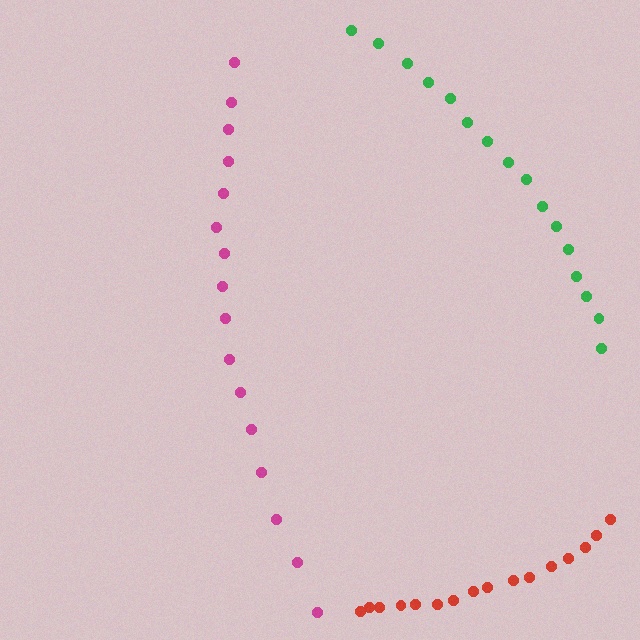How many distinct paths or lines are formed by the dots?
There are 3 distinct paths.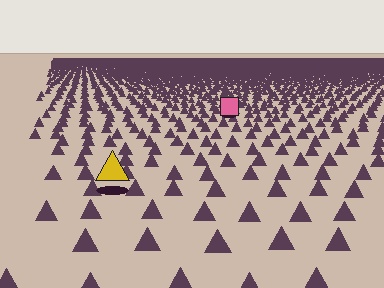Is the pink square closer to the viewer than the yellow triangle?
No. The yellow triangle is closer — you can tell from the texture gradient: the ground texture is coarser near it.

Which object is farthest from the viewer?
The pink square is farthest from the viewer. It appears smaller and the ground texture around it is denser.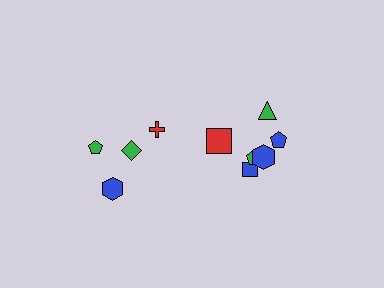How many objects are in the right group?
There are 6 objects.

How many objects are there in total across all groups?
There are 10 objects.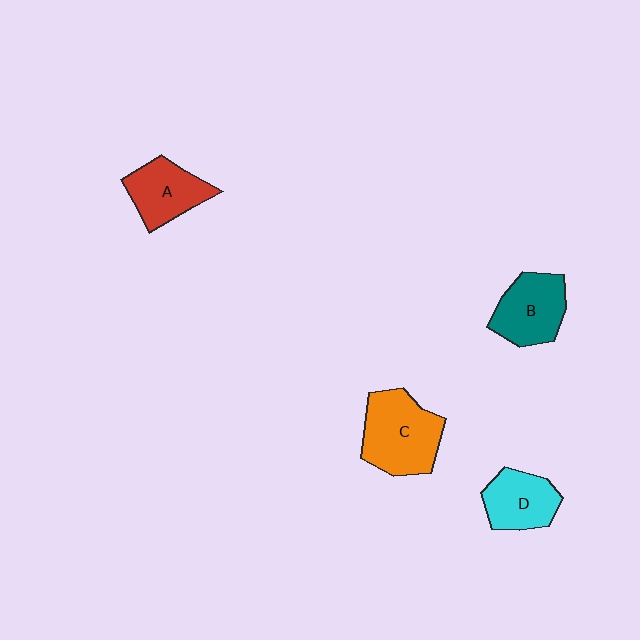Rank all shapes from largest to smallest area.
From largest to smallest: C (orange), B (teal), A (red), D (cyan).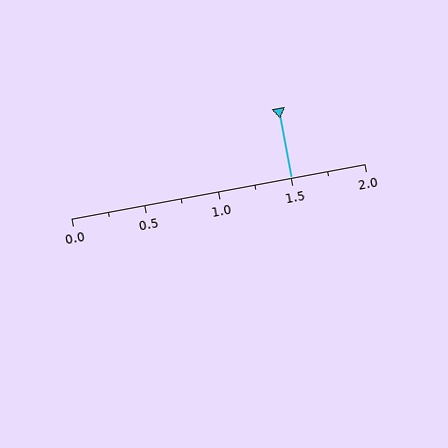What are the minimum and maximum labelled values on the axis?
The axis runs from 0.0 to 2.0.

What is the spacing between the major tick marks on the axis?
The major ticks are spaced 0.5 apart.